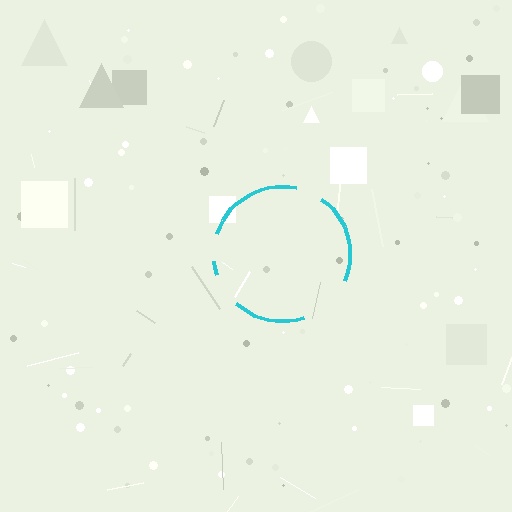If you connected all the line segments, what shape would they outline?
They would outline a circle.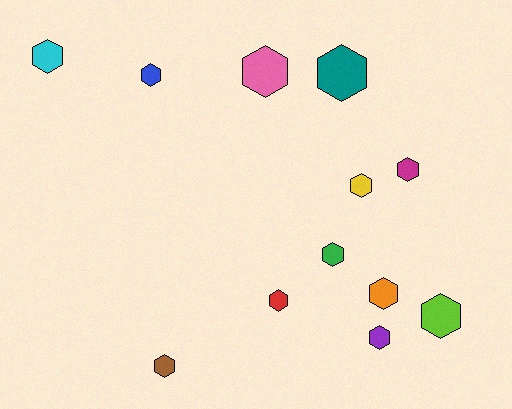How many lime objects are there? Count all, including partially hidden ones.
There is 1 lime object.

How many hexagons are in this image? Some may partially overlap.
There are 12 hexagons.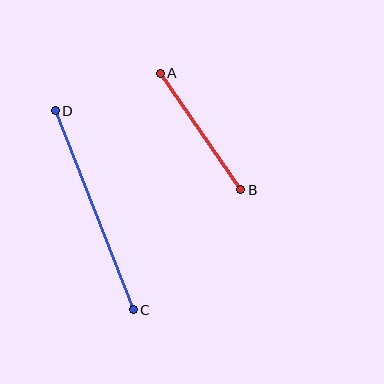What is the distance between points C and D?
The distance is approximately 214 pixels.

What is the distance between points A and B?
The distance is approximately 142 pixels.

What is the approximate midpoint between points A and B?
The midpoint is at approximately (201, 131) pixels.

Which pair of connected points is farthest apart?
Points C and D are farthest apart.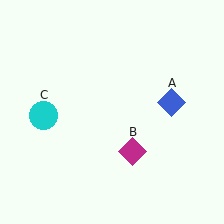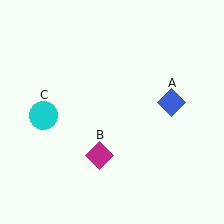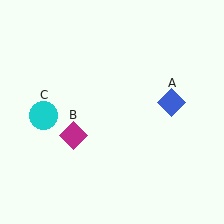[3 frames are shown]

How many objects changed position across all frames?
1 object changed position: magenta diamond (object B).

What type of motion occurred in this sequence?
The magenta diamond (object B) rotated clockwise around the center of the scene.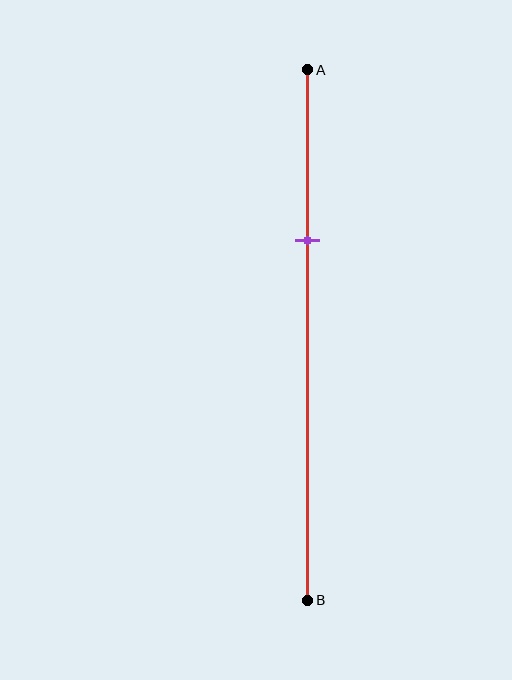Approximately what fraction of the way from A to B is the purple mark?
The purple mark is approximately 30% of the way from A to B.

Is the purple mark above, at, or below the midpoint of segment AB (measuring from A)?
The purple mark is above the midpoint of segment AB.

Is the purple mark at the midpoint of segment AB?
No, the mark is at about 30% from A, not at the 50% midpoint.